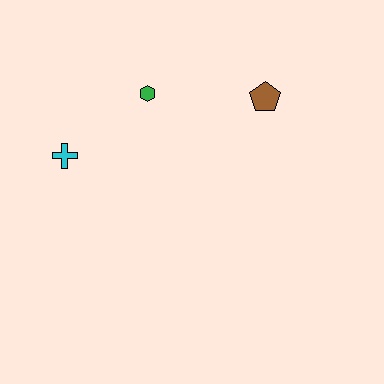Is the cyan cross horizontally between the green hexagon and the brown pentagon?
No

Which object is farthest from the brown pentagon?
The cyan cross is farthest from the brown pentagon.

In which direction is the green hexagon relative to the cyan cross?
The green hexagon is to the right of the cyan cross.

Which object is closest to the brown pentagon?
The green hexagon is closest to the brown pentagon.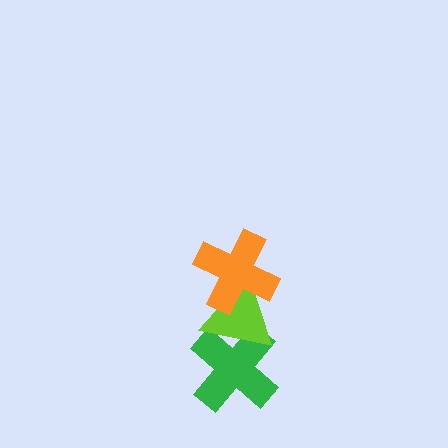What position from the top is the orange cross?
The orange cross is 1st from the top.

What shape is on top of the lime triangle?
The orange cross is on top of the lime triangle.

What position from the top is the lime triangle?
The lime triangle is 2nd from the top.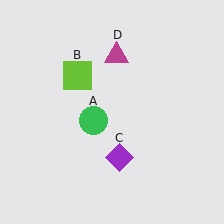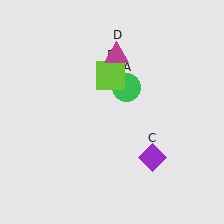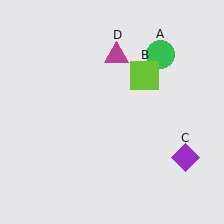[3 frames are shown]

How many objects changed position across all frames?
3 objects changed position: green circle (object A), lime square (object B), purple diamond (object C).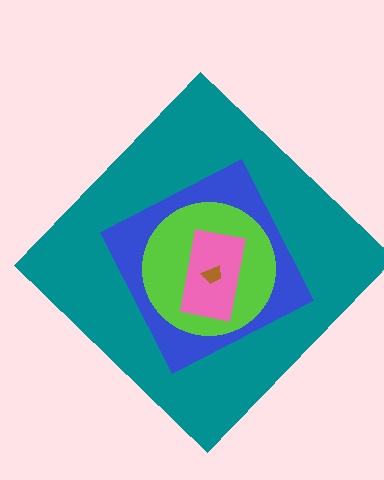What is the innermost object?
The brown trapezoid.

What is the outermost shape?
The teal diamond.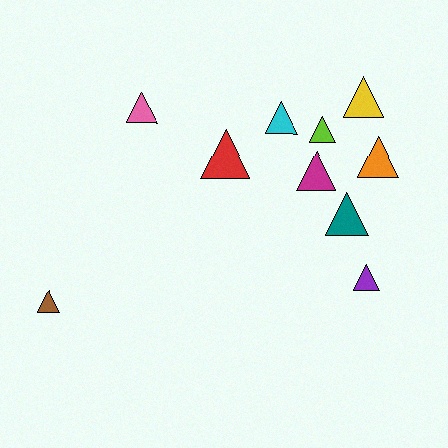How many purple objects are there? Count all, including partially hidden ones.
There is 1 purple object.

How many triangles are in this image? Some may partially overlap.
There are 10 triangles.